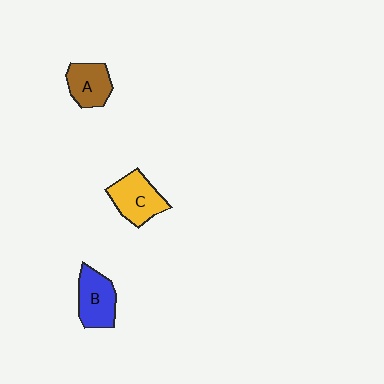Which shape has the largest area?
Shape C (yellow).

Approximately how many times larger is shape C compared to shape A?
Approximately 1.2 times.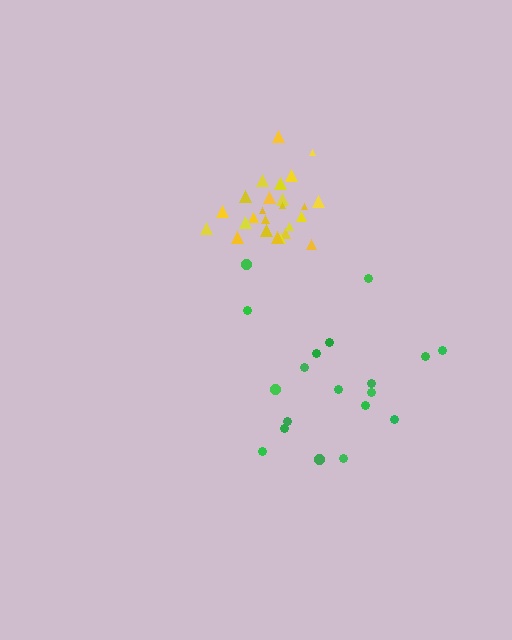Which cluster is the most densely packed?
Yellow.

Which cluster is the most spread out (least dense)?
Green.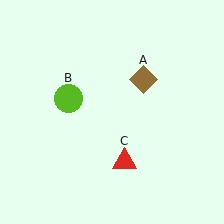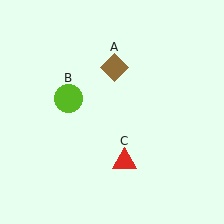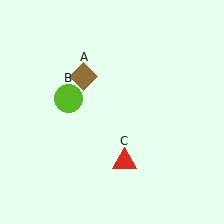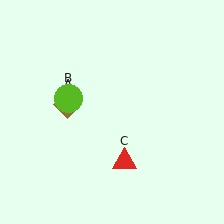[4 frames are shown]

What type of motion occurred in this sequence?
The brown diamond (object A) rotated counterclockwise around the center of the scene.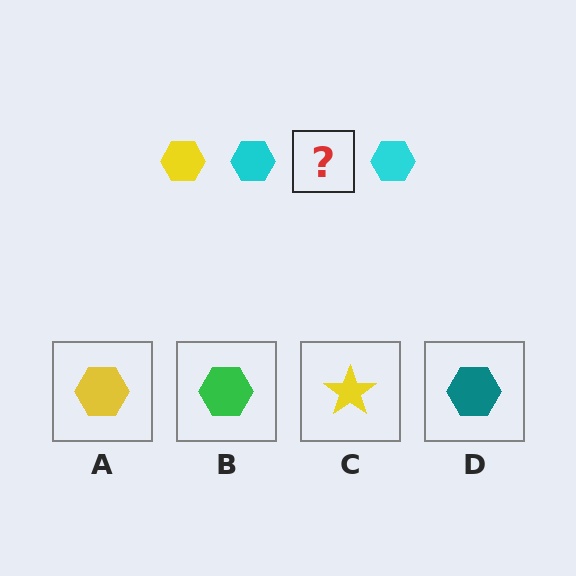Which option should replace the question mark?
Option A.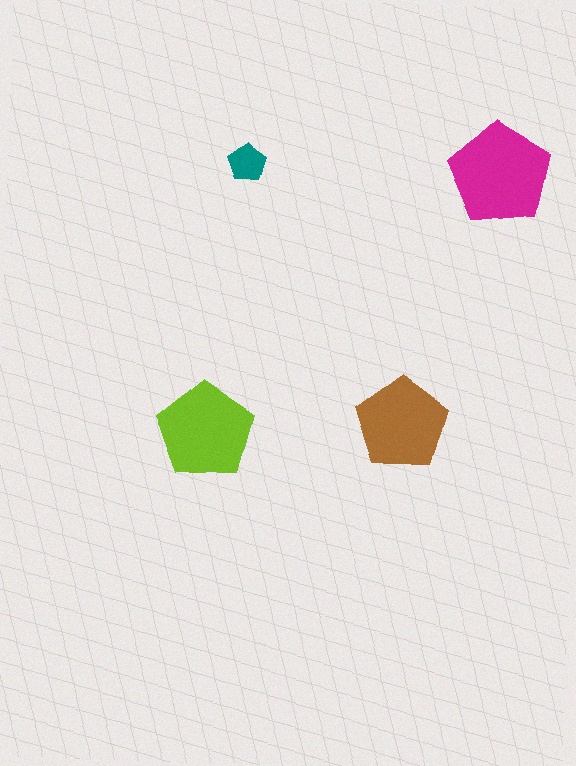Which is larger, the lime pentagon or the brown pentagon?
The lime one.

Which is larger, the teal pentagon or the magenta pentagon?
The magenta one.